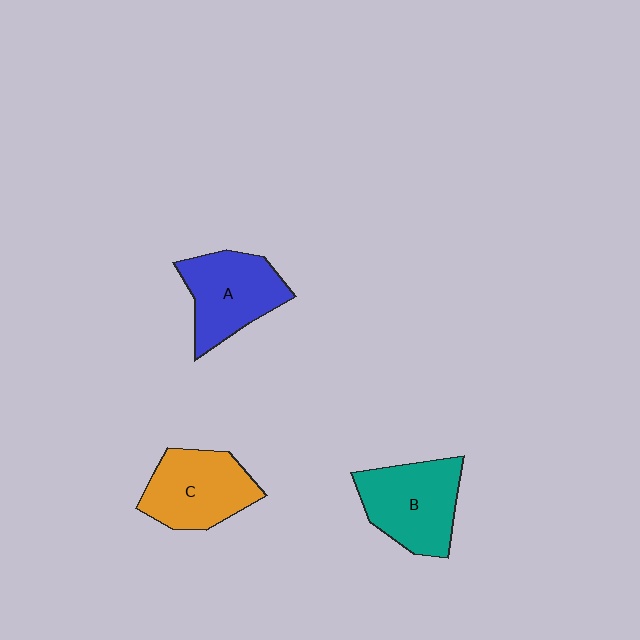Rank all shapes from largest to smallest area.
From largest to smallest: B (teal), C (orange), A (blue).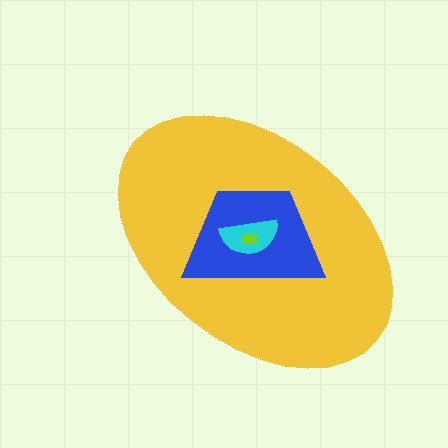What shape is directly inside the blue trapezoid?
The cyan semicircle.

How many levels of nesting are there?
4.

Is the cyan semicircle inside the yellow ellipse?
Yes.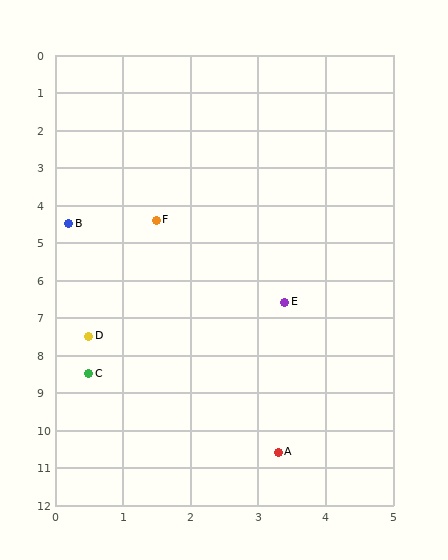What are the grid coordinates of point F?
Point F is at approximately (1.5, 4.4).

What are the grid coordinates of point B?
Point B is at approximately (0.2, 4.5).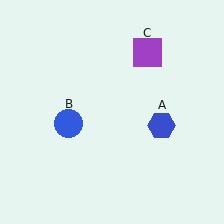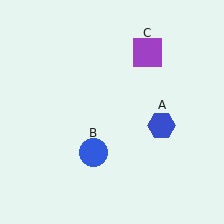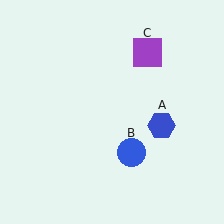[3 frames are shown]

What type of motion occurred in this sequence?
The blue circle (object B) rotated counterclockwise around the center of the scene.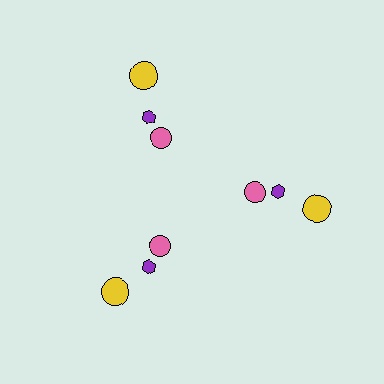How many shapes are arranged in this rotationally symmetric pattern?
There are 9 shapes, arranged in 3 groups of 3.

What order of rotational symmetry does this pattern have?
This pattern has 3-fold rotational symmetry.